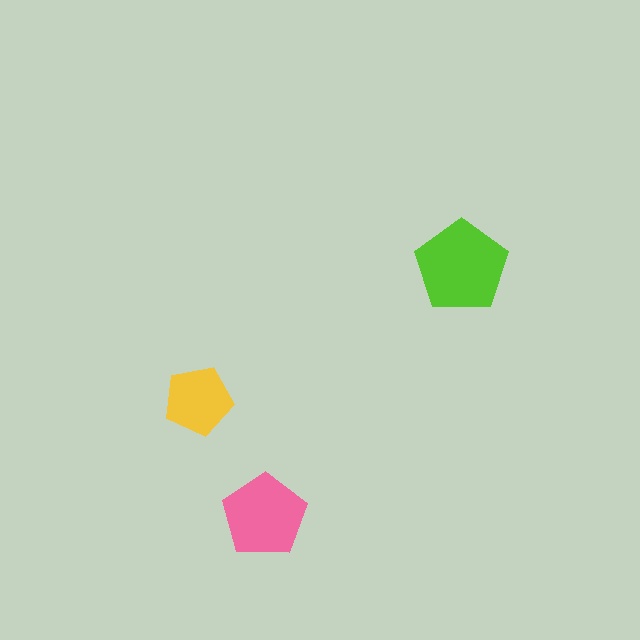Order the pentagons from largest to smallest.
the lime one, the pink one, the yellow one.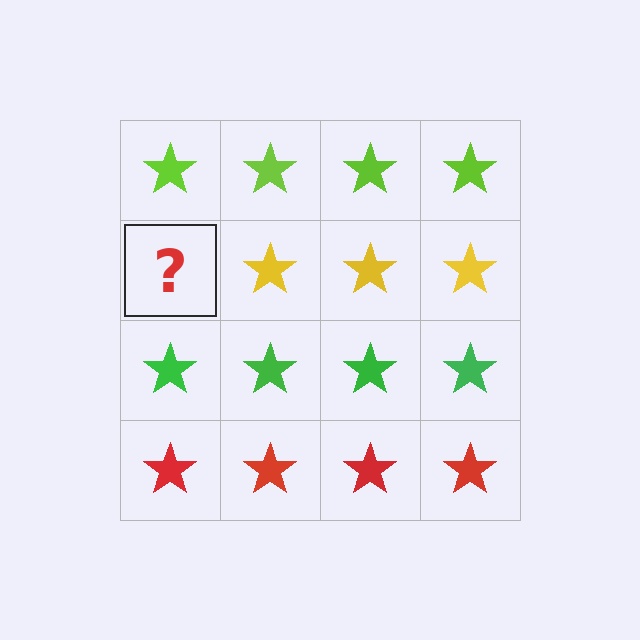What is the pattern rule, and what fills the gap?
The rule is that each row has a consistent color. The gap should be filled with a yellow star.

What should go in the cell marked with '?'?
The missing cell should contain a yellow star.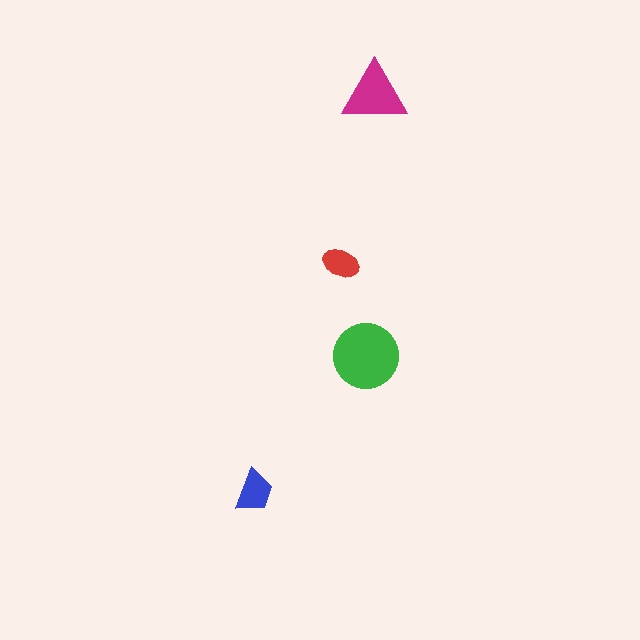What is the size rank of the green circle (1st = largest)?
1st.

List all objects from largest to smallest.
The green circle, the magenta triangle, the blue trapezoid, the red ellipse.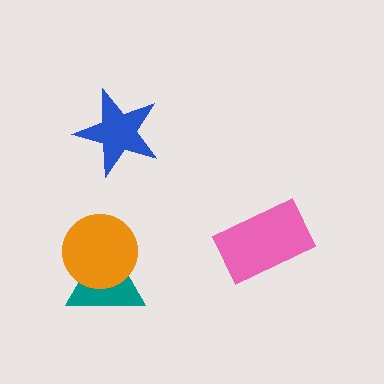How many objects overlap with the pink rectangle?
0 objects overlap with the pink rectangle.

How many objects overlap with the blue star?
0 objects overlap with the blue star.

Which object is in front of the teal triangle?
The orange circle is in front of the teal triangle.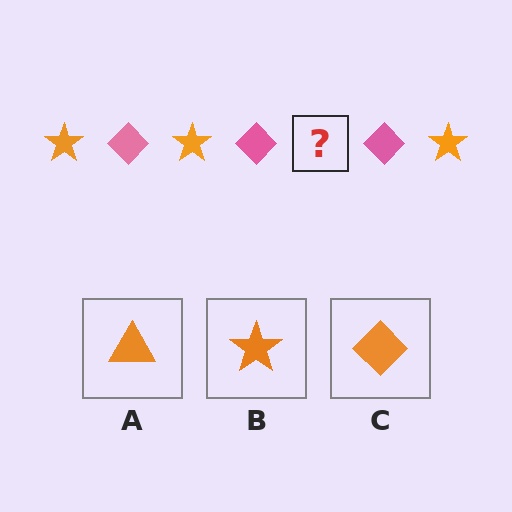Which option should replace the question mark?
Option B.